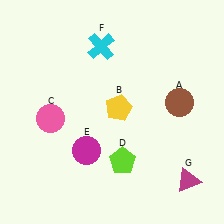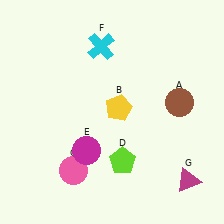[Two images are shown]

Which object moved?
The pink circle (C) moved down.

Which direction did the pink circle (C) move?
The pink circle (C) moved down.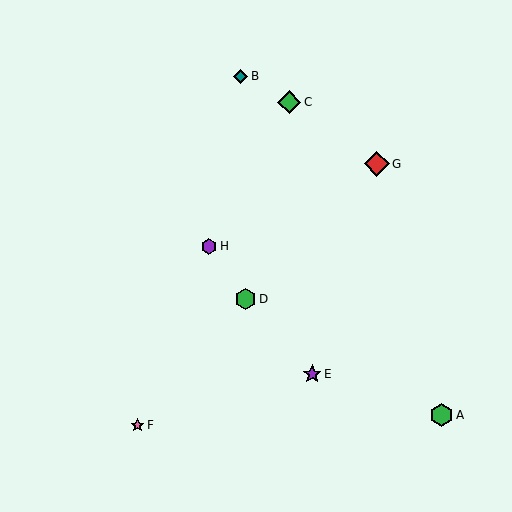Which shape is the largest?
The red diamond (labeled G) is the largest.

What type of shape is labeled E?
Shape E is a purple star.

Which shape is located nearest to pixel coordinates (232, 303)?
The green hexagon (labeled D) at (245, 299) is nearest to that location.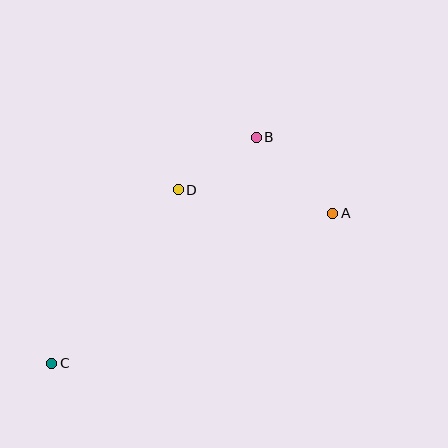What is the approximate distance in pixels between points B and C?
The distance between B and C is approximately 304 pixels.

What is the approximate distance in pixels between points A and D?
The distance between A and D is approximately 156 pixels.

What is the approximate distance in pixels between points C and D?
The distance between C and D is approximately 215 pixels.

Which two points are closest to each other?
Points B and D are closest to each other.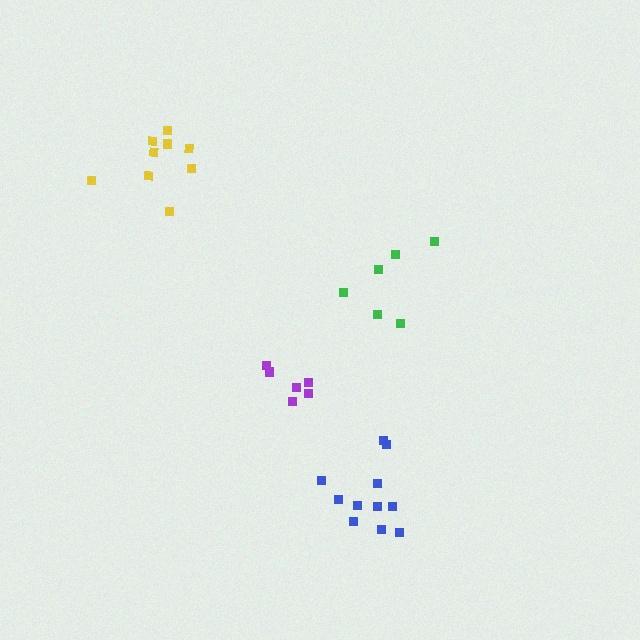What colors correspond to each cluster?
The clusters are colored: yellow, green, purple, blue.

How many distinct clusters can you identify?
There are 4 distinct clusters.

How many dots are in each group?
Group 1: 9 dots, Group 2: 6 dots, Group 3: 6 dots, Group 4: 11 dots (32 total).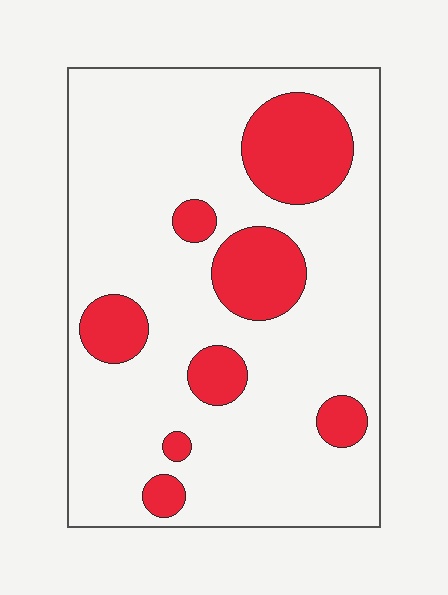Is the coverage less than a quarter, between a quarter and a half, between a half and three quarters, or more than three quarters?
Less than a quarter.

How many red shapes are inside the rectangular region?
8.